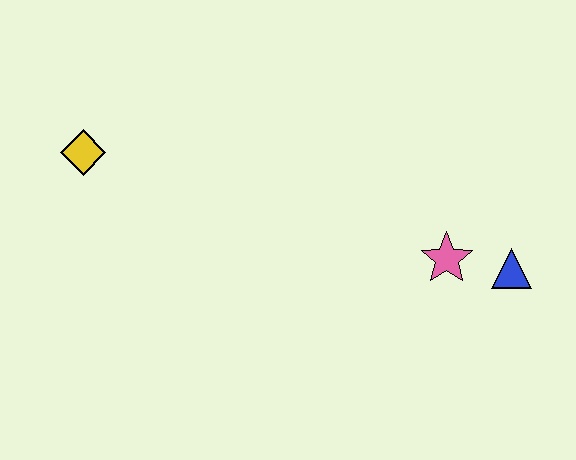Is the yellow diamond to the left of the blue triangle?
Yes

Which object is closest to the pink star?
The blue triangle is closest to the pink star.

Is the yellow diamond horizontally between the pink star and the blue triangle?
No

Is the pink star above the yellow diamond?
No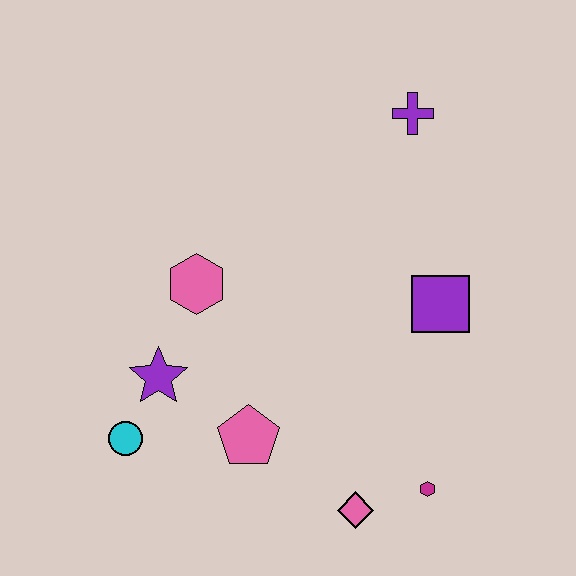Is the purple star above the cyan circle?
Yes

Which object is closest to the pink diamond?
The magenta hexagon is closest to the pink diamond.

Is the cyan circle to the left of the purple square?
Yes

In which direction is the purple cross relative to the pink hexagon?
The purple cross is to the right of the pink hexagon.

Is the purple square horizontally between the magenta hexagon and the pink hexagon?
No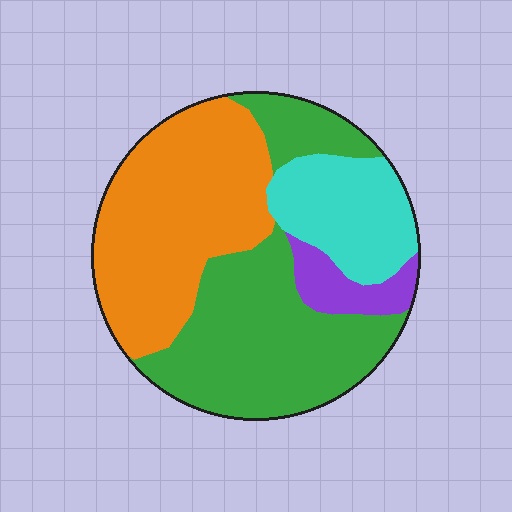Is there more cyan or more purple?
Cyan.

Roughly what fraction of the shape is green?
Green takes up between a quarter and a half of the shape.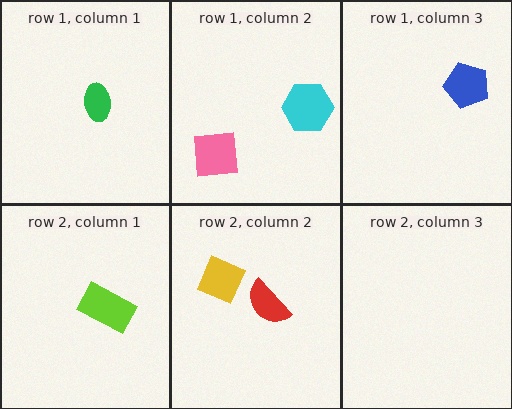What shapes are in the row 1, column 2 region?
The pink square, the cyan hexagon.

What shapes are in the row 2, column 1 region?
The lime rectangle.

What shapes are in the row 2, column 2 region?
The yellow square, the red semicircle.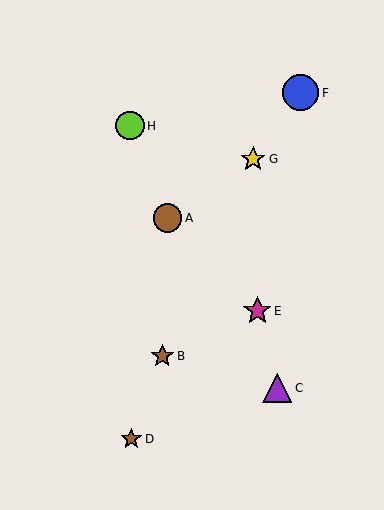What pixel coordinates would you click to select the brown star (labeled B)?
Click at (162, 356) to select the brown star B.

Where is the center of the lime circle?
The center of the lime circle is at (130, 126).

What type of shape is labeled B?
Shape B is a brown star.